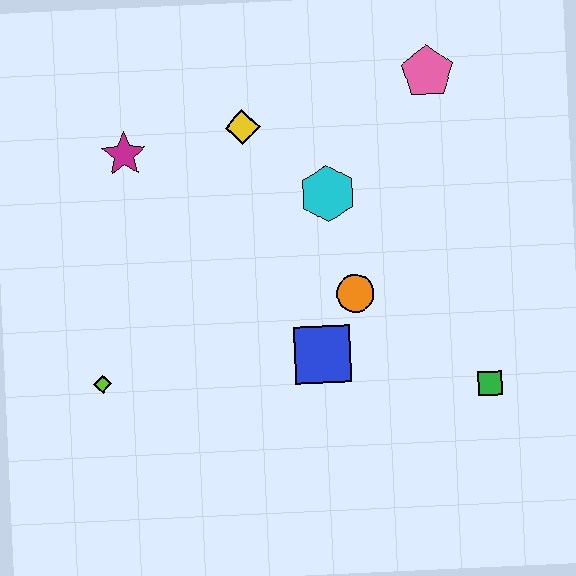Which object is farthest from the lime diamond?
The pink pentagon is farthest from the lime diamond.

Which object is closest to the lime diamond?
The blue square is closest to the lime diamond.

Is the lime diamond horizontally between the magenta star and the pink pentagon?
No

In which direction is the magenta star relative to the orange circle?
The magenta star is to the left of the orange circle.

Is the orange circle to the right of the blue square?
Yes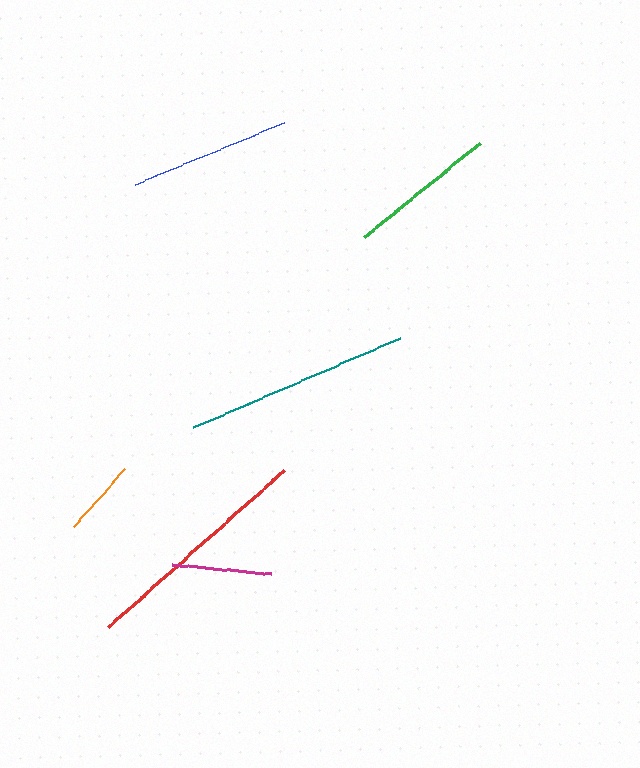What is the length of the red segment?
The red segment is approximately 235 pixels long.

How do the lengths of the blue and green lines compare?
The blue and green lines are approximately the same length.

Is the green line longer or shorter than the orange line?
The green line is longer than the orange line.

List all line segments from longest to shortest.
From longest to shortest: red, teal, blue, green, magenta, orange.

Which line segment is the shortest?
The orange line is the shortest at approximately 78 pixels.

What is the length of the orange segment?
The orange segment is approximately 78 pixels long.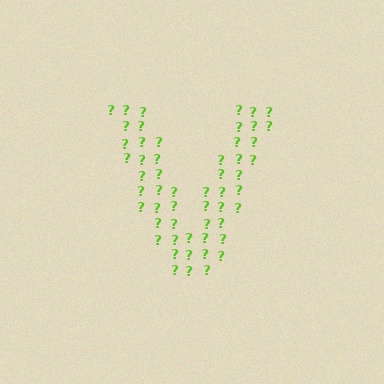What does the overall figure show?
The overall figure shows the letter V.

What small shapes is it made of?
It is made of small question marks.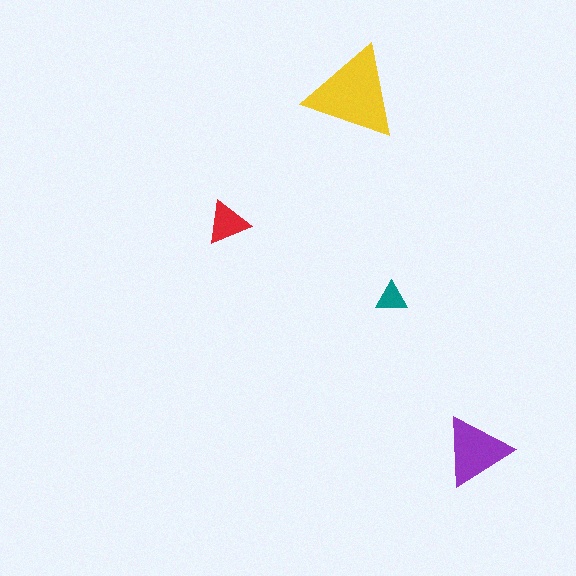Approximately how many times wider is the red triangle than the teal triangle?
About 1.5 times wider.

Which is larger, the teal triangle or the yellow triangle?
The yellow one.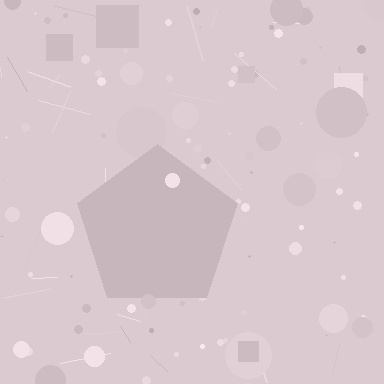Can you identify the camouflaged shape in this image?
The camouflaged shape is a pentagon.